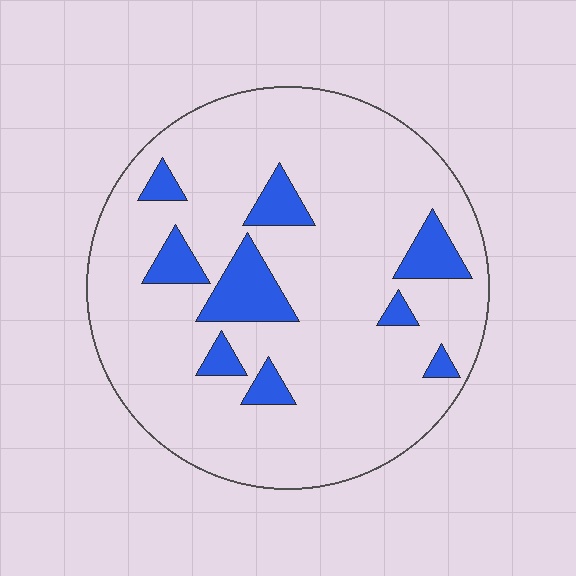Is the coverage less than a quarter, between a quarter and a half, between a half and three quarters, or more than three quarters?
Less than a quarter.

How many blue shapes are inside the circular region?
9.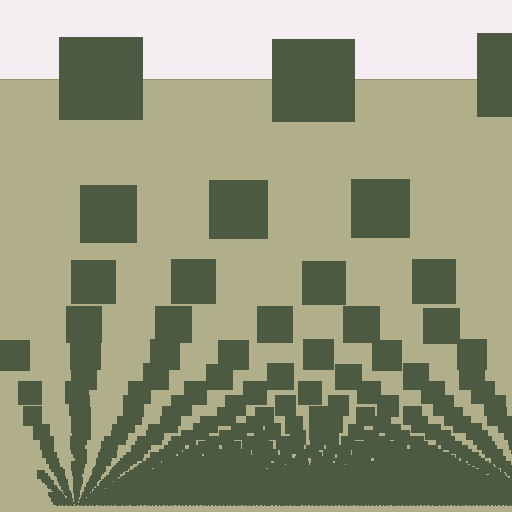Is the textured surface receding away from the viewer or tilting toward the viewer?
The surface appears to tilt toward the viewer. Texture elements get larger and sparser toward the top.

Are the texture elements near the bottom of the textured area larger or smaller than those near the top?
Smaller. The gradient is inverted — elements near the bottom are smaller and denser.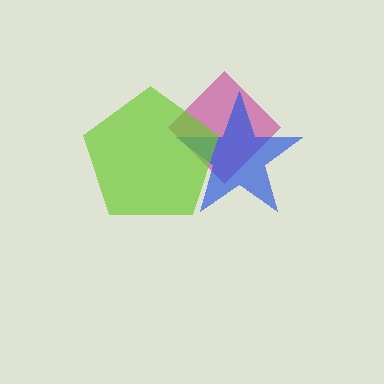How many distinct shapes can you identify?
There are 3 distinct shapes: a magenta diamond, a blue star, a lime pentagon.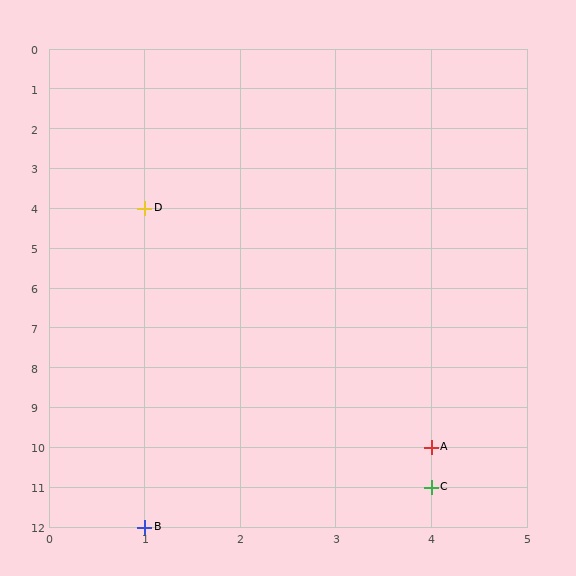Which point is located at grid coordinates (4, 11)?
Point C is at (4, 11).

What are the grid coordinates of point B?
Point B is at grid coordinates (1, 12).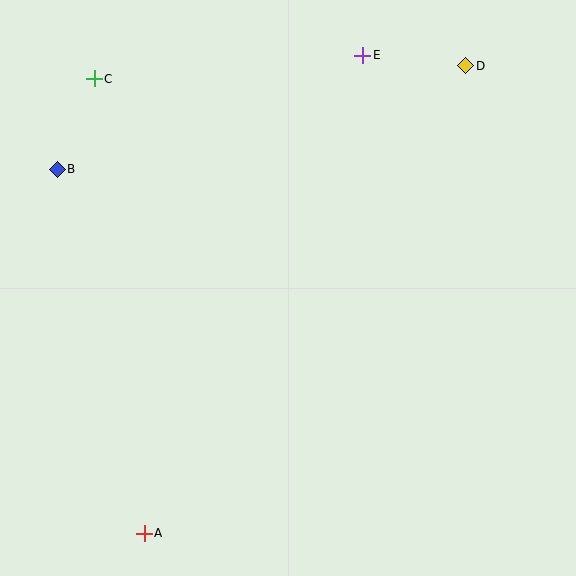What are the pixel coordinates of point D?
Point D is at (466, 66).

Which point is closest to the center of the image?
Point E at (363, 55) is closest to the center.